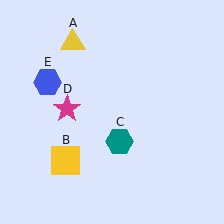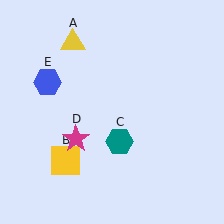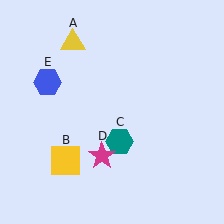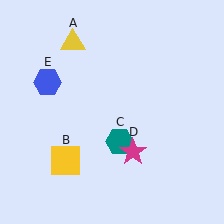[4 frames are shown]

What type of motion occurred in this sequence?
The magenta star (object D) rotated counterclockwise around the center of the scene.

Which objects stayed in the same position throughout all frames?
Yellow triangle (object A) and yellow square (object B) and teal hexagon (object C) and blue hexagon (object E) remained stationary.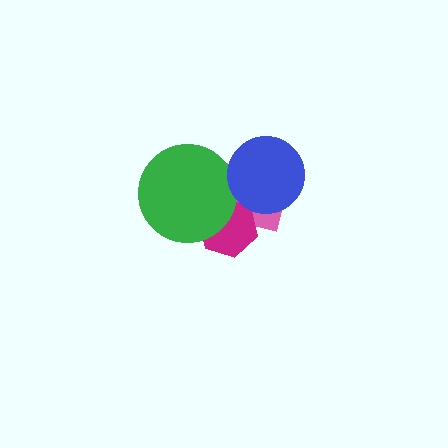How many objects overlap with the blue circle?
1 object overlaps with the blue circle.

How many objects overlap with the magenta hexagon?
2 objects overlap with the magenta hexagon.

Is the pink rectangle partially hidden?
Yes, it is partially covered by another shape.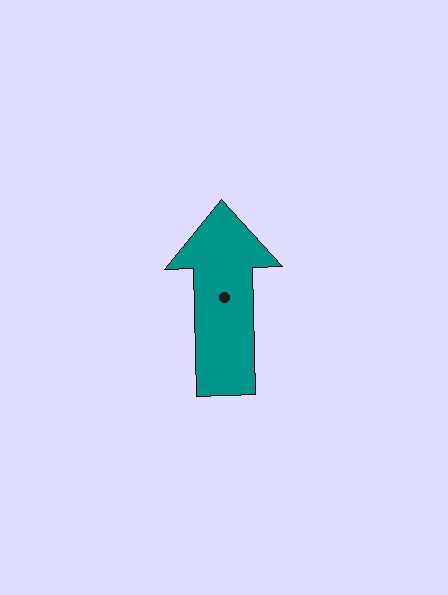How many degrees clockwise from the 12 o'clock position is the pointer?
Approximately 359 degrees.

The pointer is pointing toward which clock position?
Roughly 12 o'clock.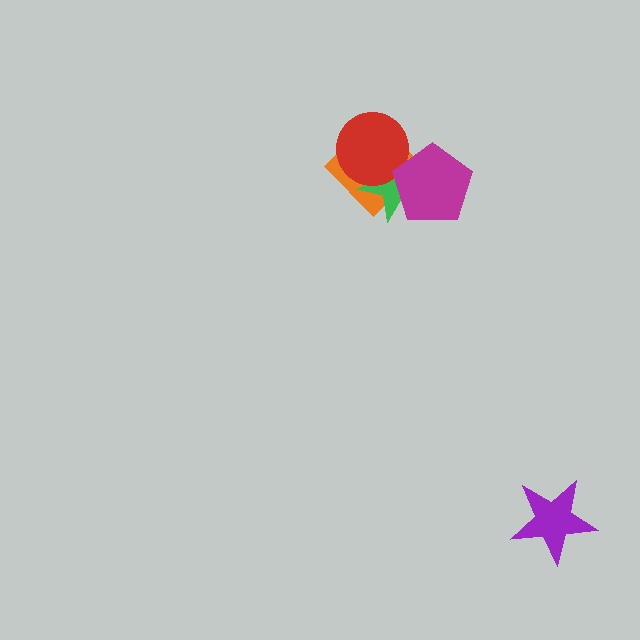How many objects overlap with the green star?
3 objects overlap with the green star.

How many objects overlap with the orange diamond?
3 objects overlap with the orange diamond.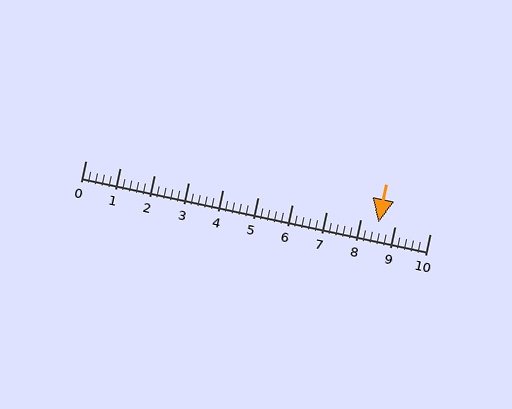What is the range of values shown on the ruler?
The ruler shows values from 0 to 10.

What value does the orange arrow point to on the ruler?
The orange arrow points to approximately 8.5.